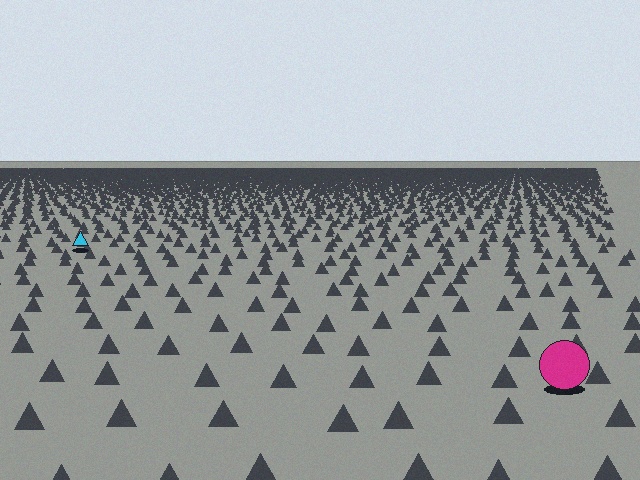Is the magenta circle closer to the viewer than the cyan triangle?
Yes. The magenta circle is closer — you can tell from the texture gradient: the ground texture is coarser near it.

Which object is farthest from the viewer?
The cyan triangle is farthest from the viewer. It appears smaller and the ground texture around it is denser.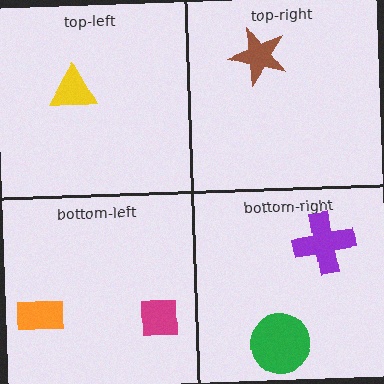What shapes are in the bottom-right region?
The purple cross, the green circle.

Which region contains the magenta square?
The bottom-left region.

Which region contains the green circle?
The bottom-right region.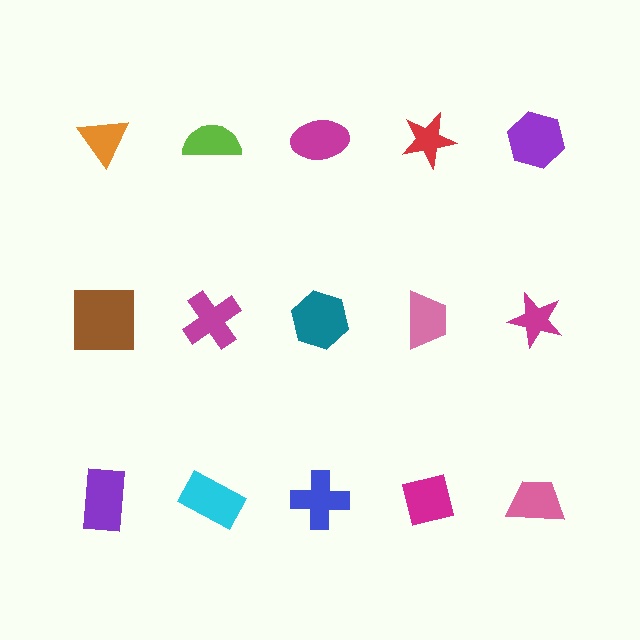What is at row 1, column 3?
A magenta ellipse.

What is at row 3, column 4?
A magenta square.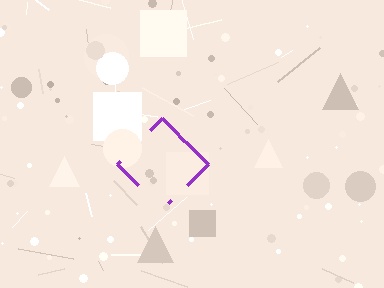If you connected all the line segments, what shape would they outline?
They would outline a diamond.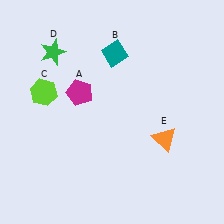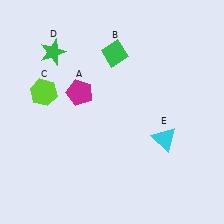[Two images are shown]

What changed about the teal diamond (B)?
In Image 1, B is teal. In Image 2, it changed to green.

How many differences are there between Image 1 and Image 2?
There are 2 differences between the two images.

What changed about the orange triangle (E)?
In Image 1, E is orange. In Image 2, it changed to cyan.